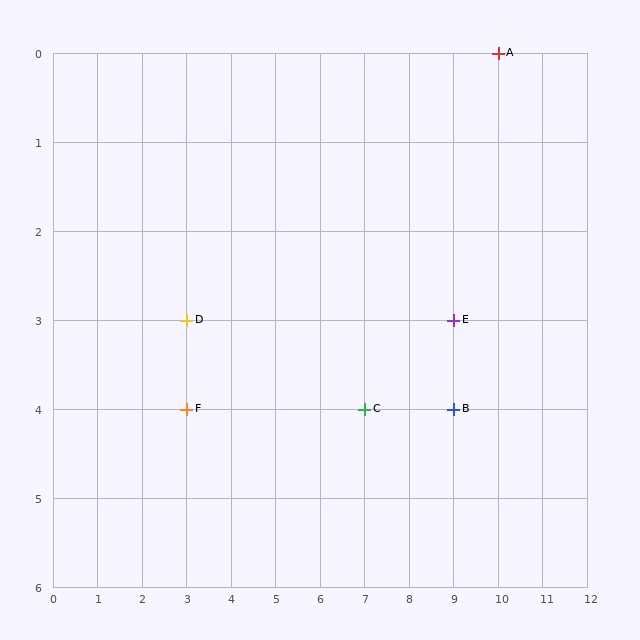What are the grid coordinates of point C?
Point C is at grid coordinates (7, 4).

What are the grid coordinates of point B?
Point B is at grid coordinates (9, 4).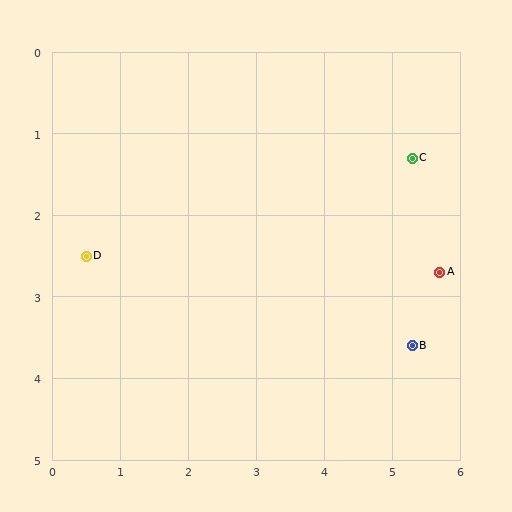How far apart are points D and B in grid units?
Points D and B are about 4.9 grid units apart.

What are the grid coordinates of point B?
Point B is at approximately (5.3, 3.6).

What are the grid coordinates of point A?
Point A is at approximately (5.7, 2.7).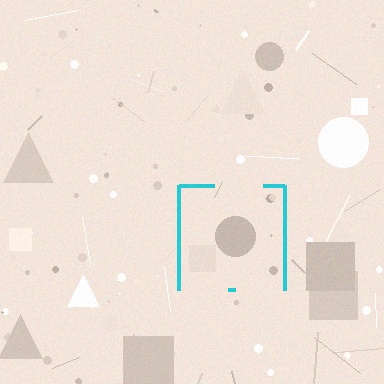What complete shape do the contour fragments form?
The contour fragments form a square.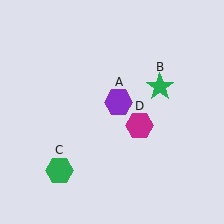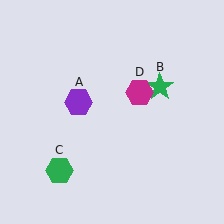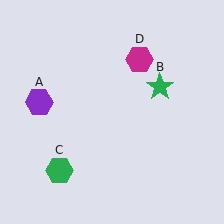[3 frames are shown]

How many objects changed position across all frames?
2 objects changed position: purple hexagon (object A), magenta hexagon (object D).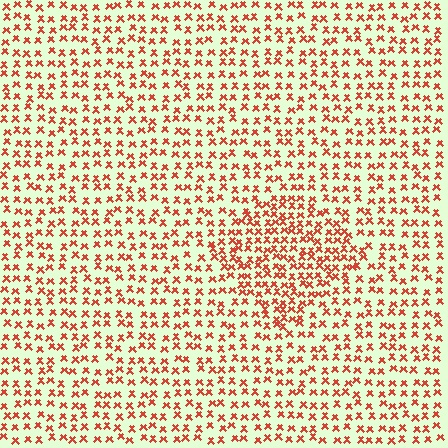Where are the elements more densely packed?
The elements are more densely packed inside the diamond boundary.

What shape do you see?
I see a diamond.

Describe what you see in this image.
The image contains small red elements arranged at two different densities. A diamond-shaped region is visible where the elements are more densely packed than the surrounding area.